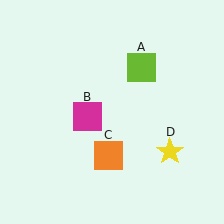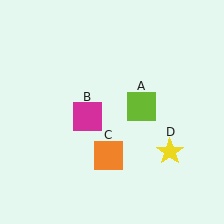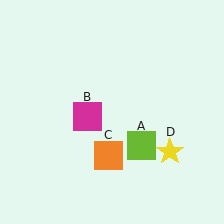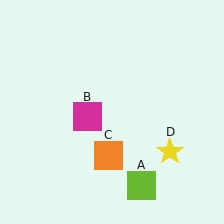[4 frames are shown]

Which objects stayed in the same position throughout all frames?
Magenta square (object B) and orange square (object C) and yellow star (object D) remained stationary.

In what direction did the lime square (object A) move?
The lime square (object A) moved down.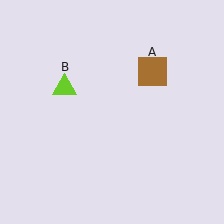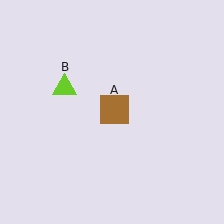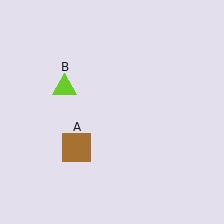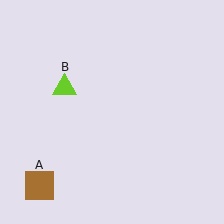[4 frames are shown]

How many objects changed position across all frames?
1 object changed position: brown square (object A).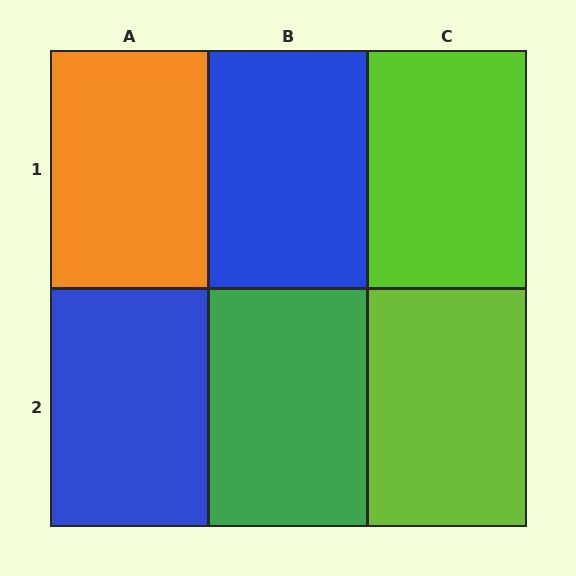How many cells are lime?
2 cells are lime.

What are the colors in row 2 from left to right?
Blue, green, lime.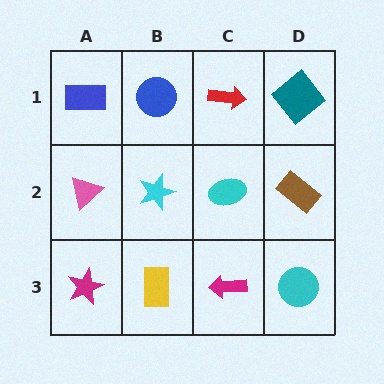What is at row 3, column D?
A cyan circle.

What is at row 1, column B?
A blue circle.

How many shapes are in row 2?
4 shapes.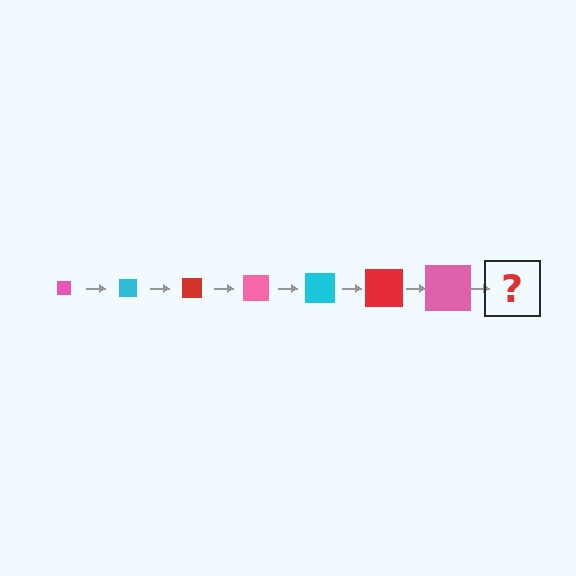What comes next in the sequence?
The next element should be a cyan square, larger than the previous one.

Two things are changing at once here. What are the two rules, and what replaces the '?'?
The two rules are that the square grows larger each step and the color cycles through pink, cyan, and red. The '?' should be a cyan square, larger than the previous one.